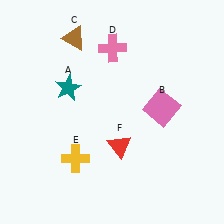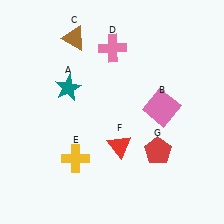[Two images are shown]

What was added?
A red pentagon (G) was added in Image 2.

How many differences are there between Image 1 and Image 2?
There is 1 difference between the two images.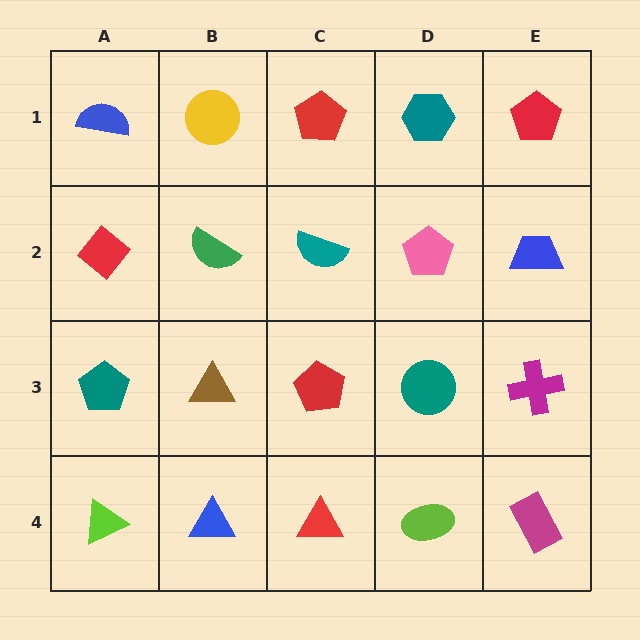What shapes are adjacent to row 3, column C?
A teal semicircle (row 2, column C), a red triangle (row 4, column C), a brown triangle (row 3, column B), a teal circle (row 3, column D).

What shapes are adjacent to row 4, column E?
A magenta cross (row 3, column E), a lime ellipse (row 4, column D).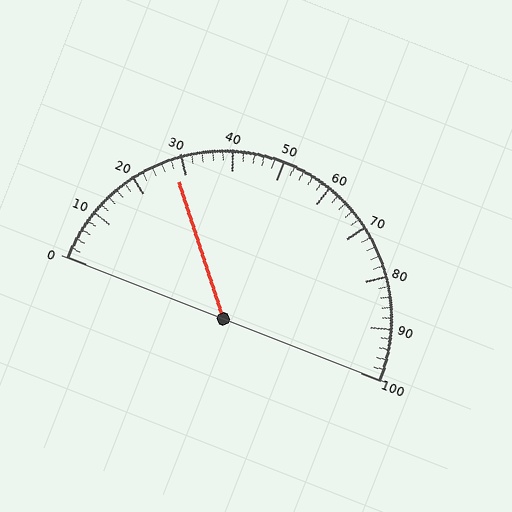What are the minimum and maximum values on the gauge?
The gauge ranges from 0 to 100.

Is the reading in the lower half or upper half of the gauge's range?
The reading is in the lower half of the range (0 to 100).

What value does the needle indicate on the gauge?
The needle indicates approximately 28.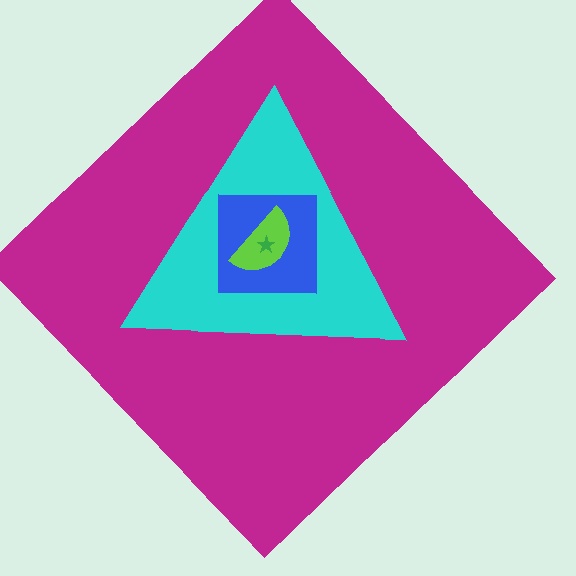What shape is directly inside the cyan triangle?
The blue square.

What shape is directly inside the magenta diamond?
The cyan triangle.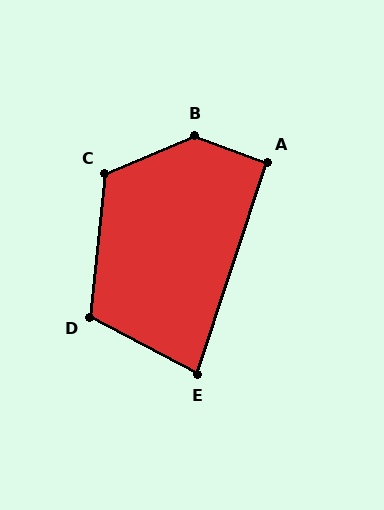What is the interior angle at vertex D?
Approximately 112 degrees (obtuse).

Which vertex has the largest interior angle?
B, at approximately 137 degrees.